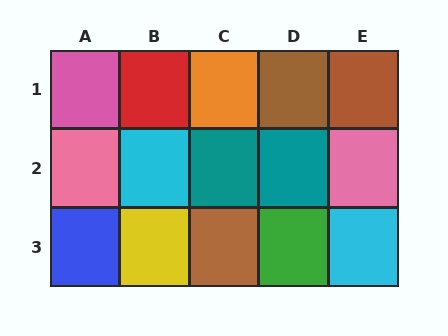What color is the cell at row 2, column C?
Teal.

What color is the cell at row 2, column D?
Teal.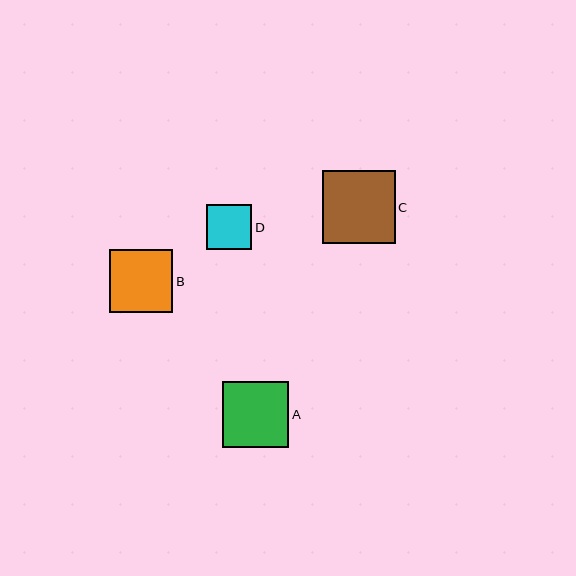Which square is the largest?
Square C is the largest with a size of approximately 73 pixels.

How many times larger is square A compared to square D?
Square A is approximately 1.5 times the size of square D.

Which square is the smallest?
Square D is the smallest with a size of approximately 45 pixels.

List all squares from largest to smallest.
From largest to smallest: C, A, B, D.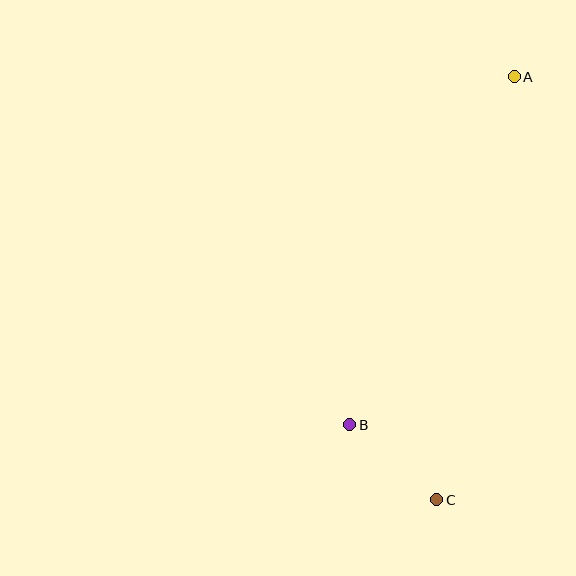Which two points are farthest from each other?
Points A and C are farthest from each other.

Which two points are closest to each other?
Points B and C are closest to each other.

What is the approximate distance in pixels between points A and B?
The distance between A and B is approximately 385 pixels.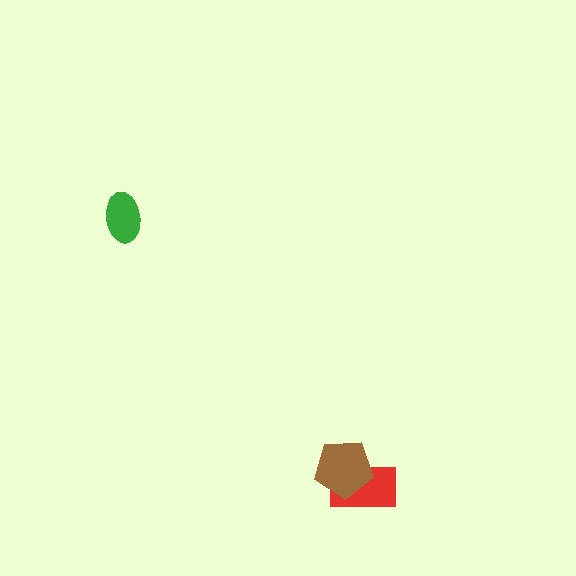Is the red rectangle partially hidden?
Yes, it is partially covered by another shape.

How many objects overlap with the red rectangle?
1 object overlaps with the red rectangle.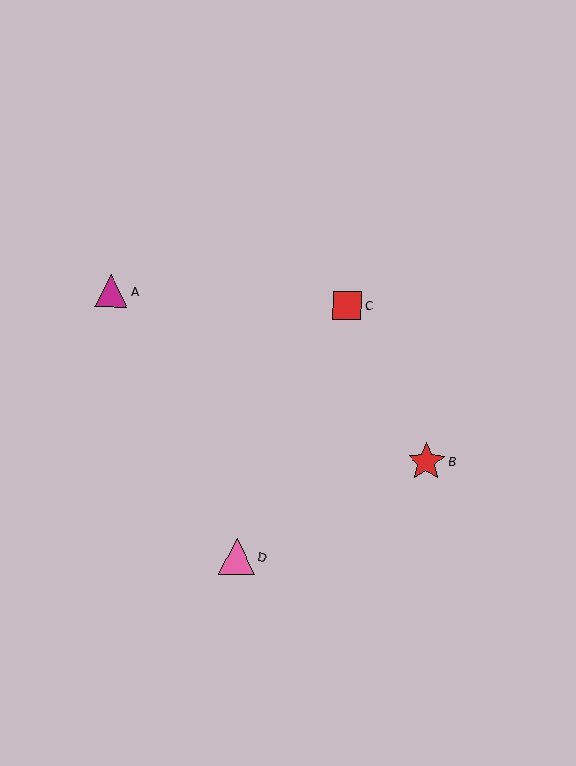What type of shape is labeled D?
Shape D is a pink triangle.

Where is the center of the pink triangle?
The center of the pink triangle is at (237, 557).